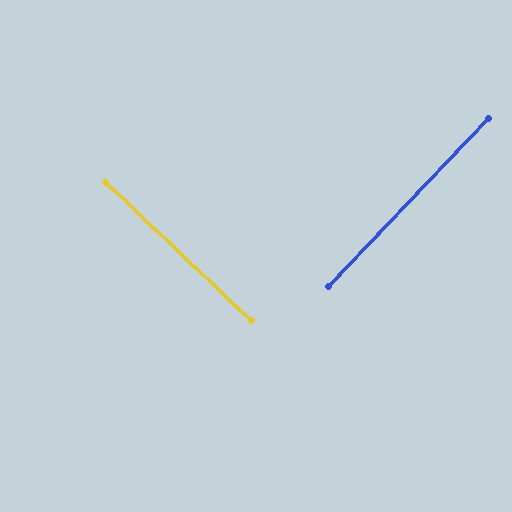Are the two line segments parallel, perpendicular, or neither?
Perpendicular — they meet at approximately 90°.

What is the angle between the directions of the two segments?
Approximately 90 degrees.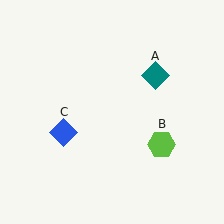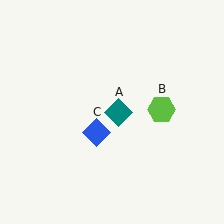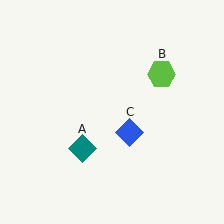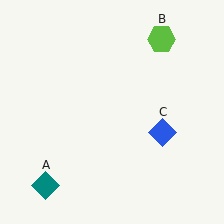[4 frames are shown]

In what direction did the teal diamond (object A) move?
The teal diamond (object A) moved down and to the left.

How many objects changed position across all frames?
3 objects changed position: teal diamond (object A), lime hexagon (object B), blue diamond (object C).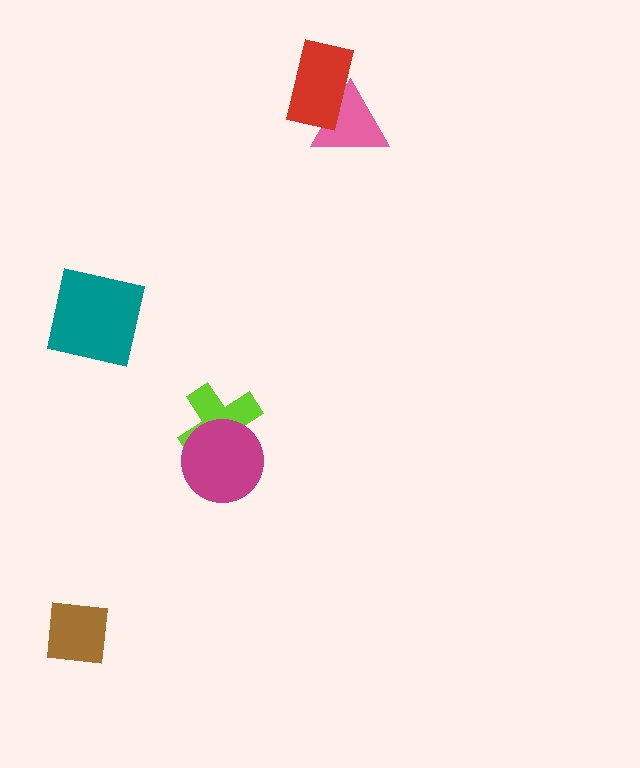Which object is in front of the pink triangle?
The red rectangle is in front of the pink triangle.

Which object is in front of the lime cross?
The magenta circle is in front of the lime cross.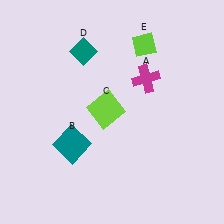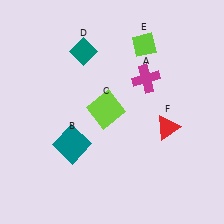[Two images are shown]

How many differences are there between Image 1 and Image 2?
There is 1 difference between the two images.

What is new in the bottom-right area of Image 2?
A red triangle (F) was added in the bottom-right area of Image 2.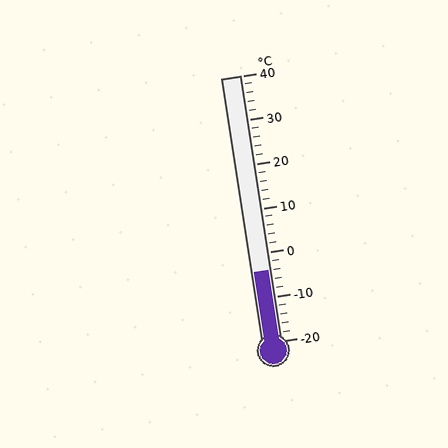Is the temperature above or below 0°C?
The temperature is below 0°C.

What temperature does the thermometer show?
The thermometer shows approximately -4°C.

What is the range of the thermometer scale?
The thermometer scale ranges from -20°C to 40°C.